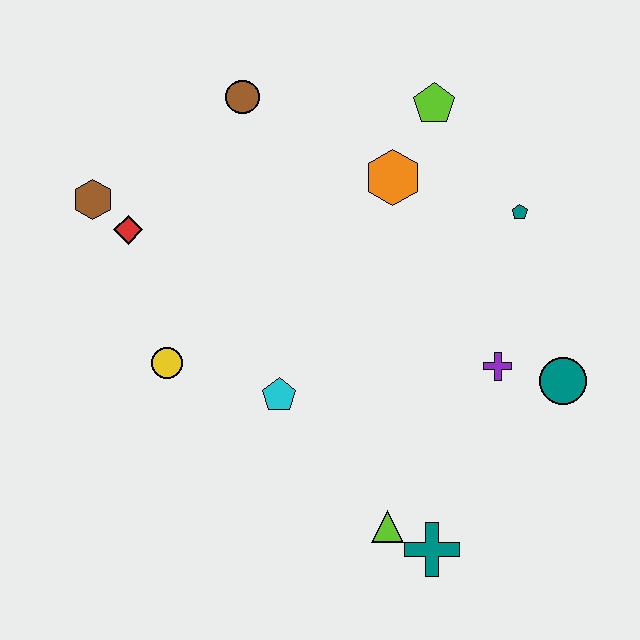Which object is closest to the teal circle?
The purple cross is closest to the teal circle.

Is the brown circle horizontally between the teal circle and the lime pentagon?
No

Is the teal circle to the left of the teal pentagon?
No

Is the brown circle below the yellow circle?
No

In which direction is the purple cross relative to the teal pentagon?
The purple cross is below the teal pentagon.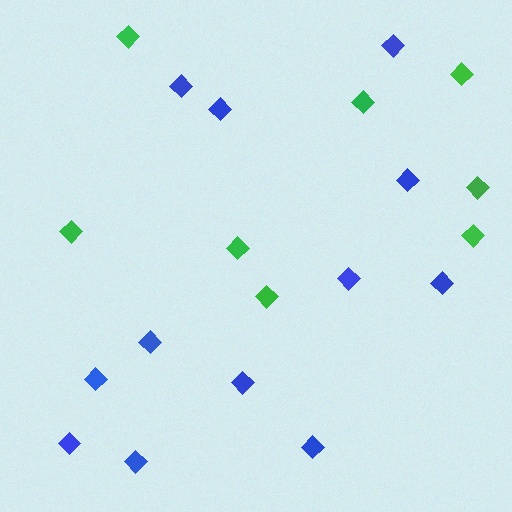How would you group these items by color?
There are 2 groups: one group of green diamonds (8) and one group of blue diamonds (12).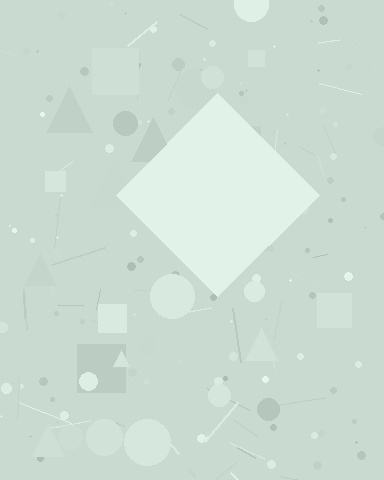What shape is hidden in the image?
A diamond is hidden in the image.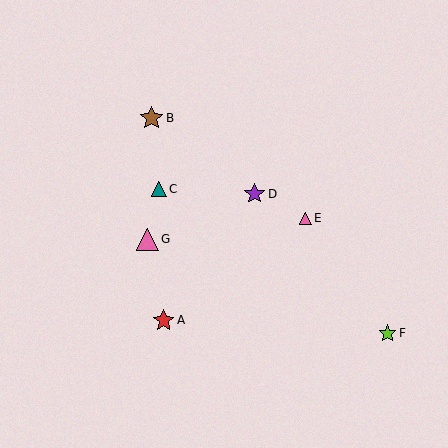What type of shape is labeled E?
Shape E is a pink triangle.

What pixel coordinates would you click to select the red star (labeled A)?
Click at (164, 321) to select the red star A.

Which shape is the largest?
The brown star (labeled B) is the largest.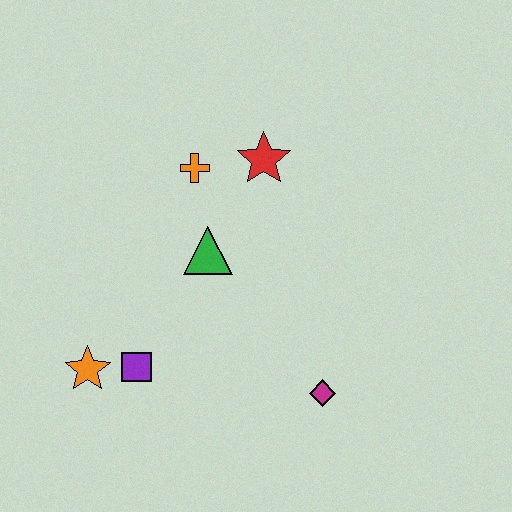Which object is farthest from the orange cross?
The magenta diamond is farthest from the orange cross.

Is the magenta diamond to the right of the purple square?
Yes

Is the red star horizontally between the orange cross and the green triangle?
No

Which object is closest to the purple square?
The orange star is closest to the purple square.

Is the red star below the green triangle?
No